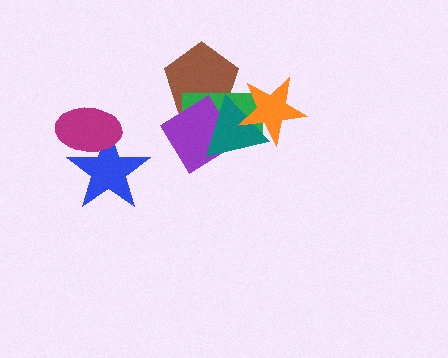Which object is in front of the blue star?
The magenta ellipse is in front of the blue star.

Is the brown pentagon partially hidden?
Yes, it is partially covered by another shape.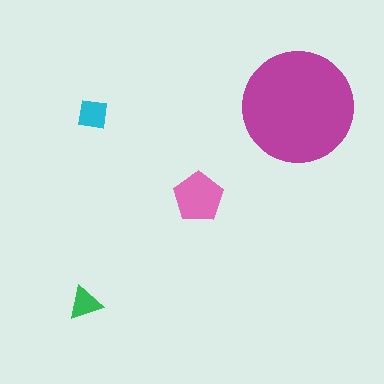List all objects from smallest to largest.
The green triangle, the cyan square, the pink pentagon, the magenta circle.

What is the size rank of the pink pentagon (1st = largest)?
2nd.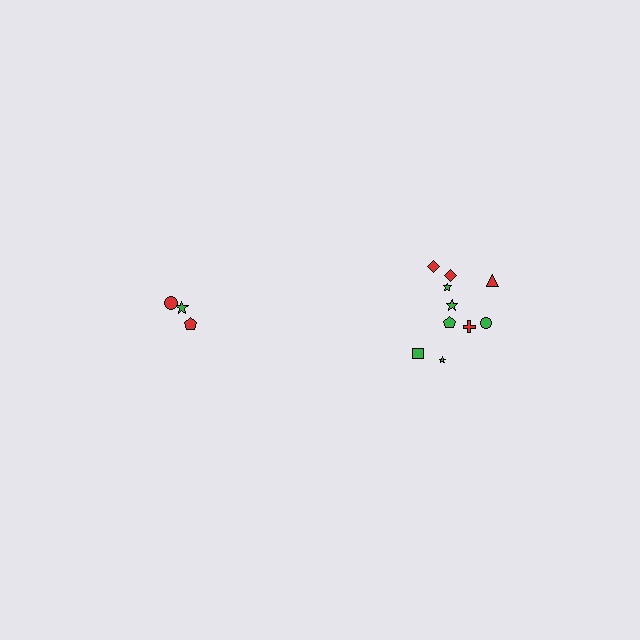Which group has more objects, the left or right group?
The right group.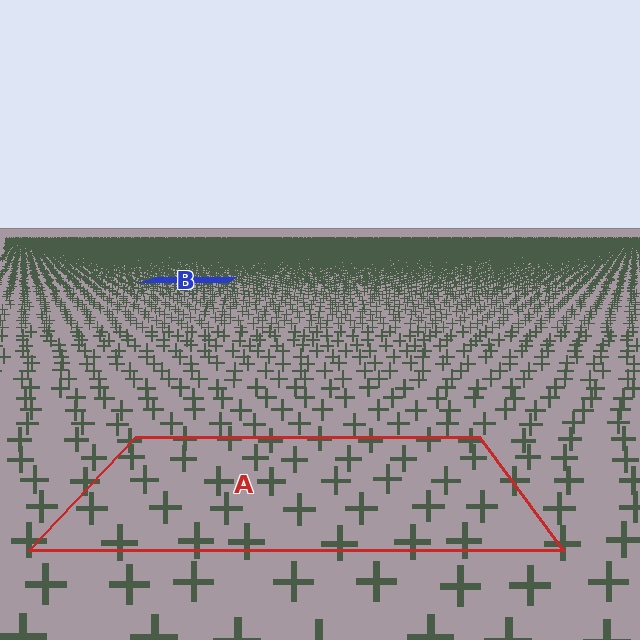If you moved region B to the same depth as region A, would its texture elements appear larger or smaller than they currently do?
They would appear larger. At a closer depth, the same texture elements are projected at a bigger on-screen size.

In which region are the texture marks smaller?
The texture marks are smaller in region B, because it is farther away.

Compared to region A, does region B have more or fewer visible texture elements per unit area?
Region B has more texture elements per unit area — they are packed more densely because it is farther away.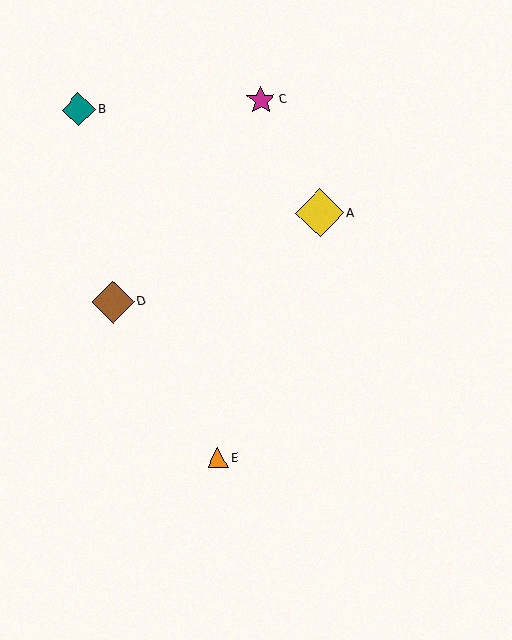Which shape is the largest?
The yellow diamond (labeled A) is the largest.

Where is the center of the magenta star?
The center of the magenta star is at (261, 100).